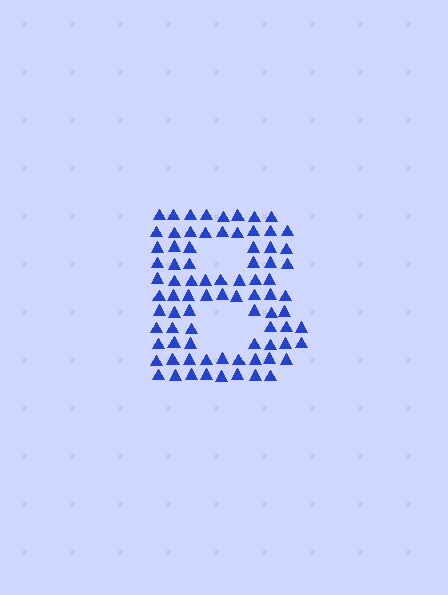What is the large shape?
The large shape is the letter B.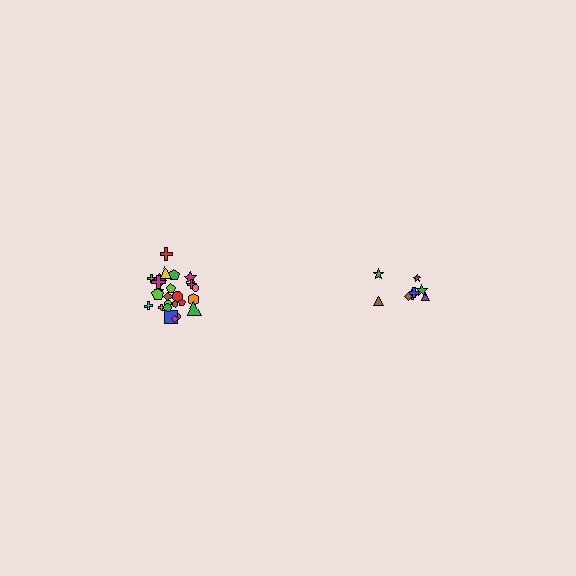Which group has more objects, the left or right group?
The left group.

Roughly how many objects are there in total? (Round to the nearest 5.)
Roughly 35 objects in total.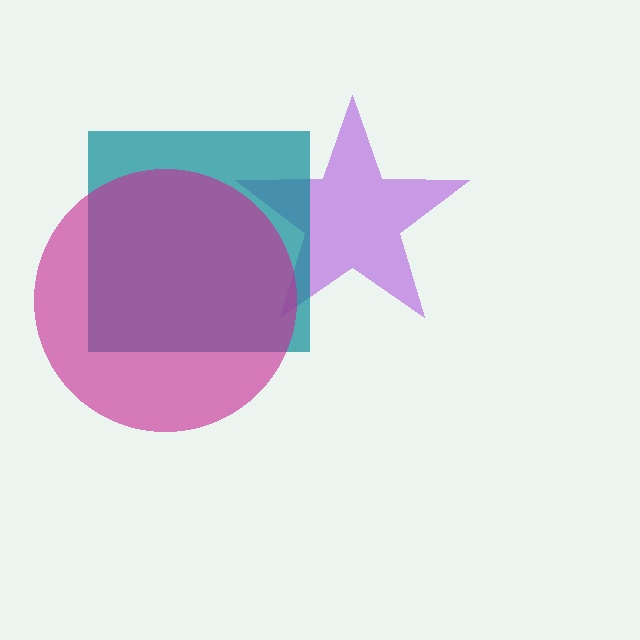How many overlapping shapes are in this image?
There are 3 overlapping shapes in the image.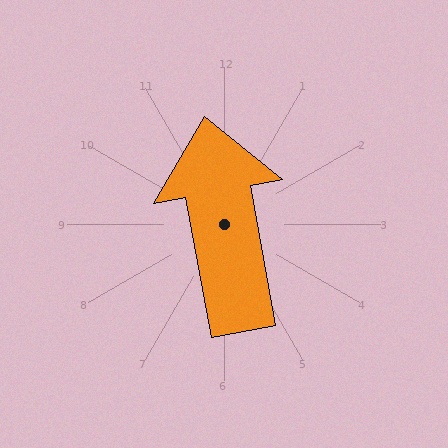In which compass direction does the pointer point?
North.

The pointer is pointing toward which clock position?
Roughly 12 o'clock.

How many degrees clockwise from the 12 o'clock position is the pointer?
Approximately 350 degrees.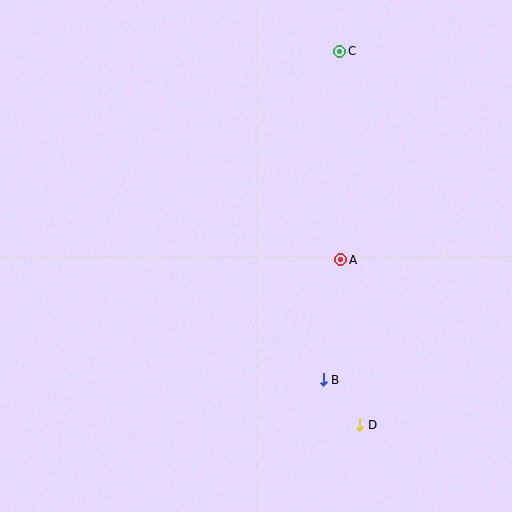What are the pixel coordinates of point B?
Point B is at (323, 380).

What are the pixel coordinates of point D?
Point D is at (360, 425).